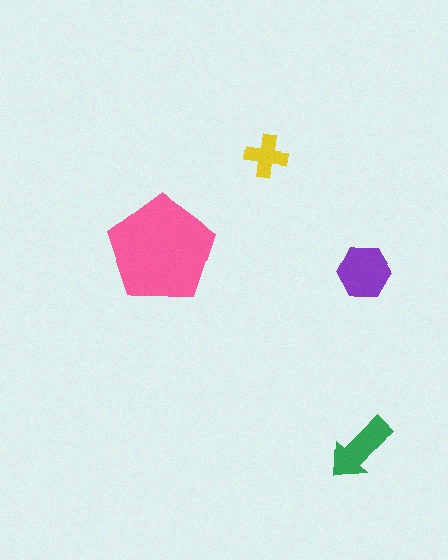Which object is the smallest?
The yellow cross.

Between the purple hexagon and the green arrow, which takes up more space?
The purple hexagon.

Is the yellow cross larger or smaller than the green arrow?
Smaller.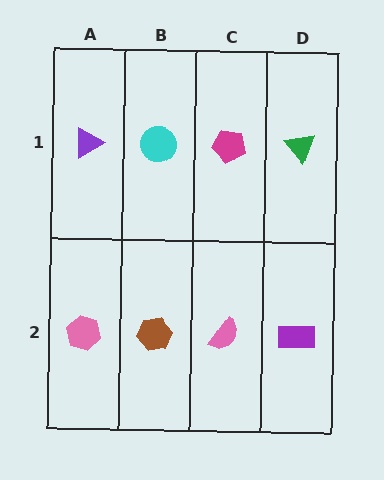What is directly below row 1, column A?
A pink hexagon.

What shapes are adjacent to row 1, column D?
A purple rectangle (row 2, column D), a magenta pentagon (row 1, column C).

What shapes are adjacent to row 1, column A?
A pink hexagon (row 2, column A), a cyan circle (row 1, column B).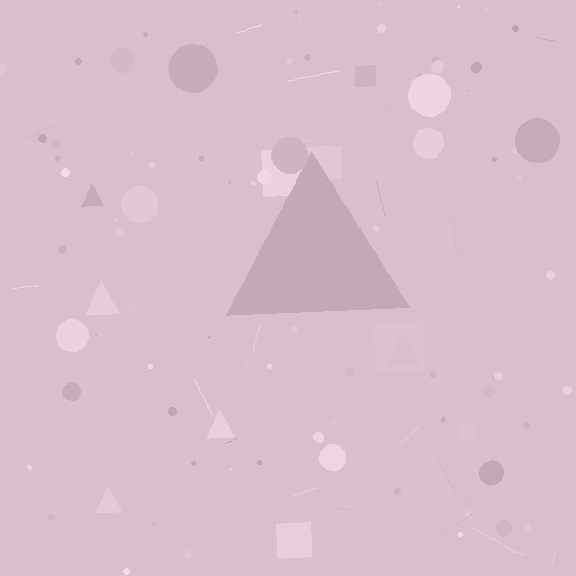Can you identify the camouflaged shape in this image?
The camouflaged shape is a triangle.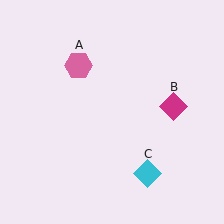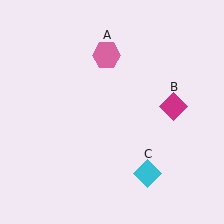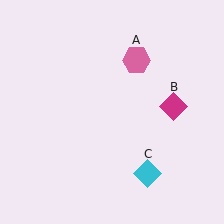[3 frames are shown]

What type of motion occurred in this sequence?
The pink hexagon (object A) rotated clockwise around the center of the scene.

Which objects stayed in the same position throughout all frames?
Magenta diamond (object B) and cyan diamond (object C) remained stationary.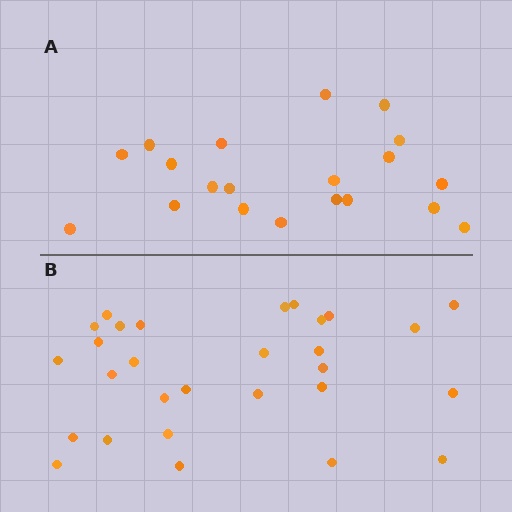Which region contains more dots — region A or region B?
Region B (the bottom region) has more dots.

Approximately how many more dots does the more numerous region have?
Region B has roughly 8 or so more dots than region A.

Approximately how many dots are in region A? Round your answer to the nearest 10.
About 20 dots.